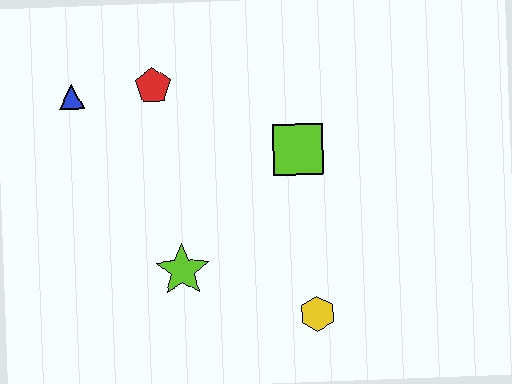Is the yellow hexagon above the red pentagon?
No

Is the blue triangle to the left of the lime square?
Yes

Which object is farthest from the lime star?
The blue triangle is farthest from the lime star.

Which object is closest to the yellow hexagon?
The lime star is closest to the yellow hexagon.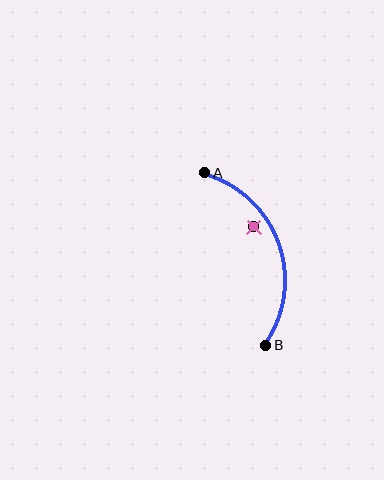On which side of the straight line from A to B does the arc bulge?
The arc bulges to the right of the straight line connecting A and B.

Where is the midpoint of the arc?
The arc midpoint is the point on the curve farthest from the straight line joining A and B. It sits to the right of that line.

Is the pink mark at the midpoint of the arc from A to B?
No — the pink mark does not lie on the arc at all. It sits slightly inside the curve.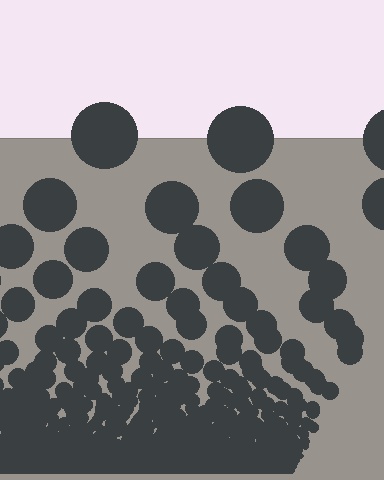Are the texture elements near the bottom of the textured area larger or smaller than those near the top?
Smaller. The gradient is inverted — elements near the bottom are smaller and denser.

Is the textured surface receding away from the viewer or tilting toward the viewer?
The surface appears to tilt toward the viewer. Texture elements get larger and sparser toward the top.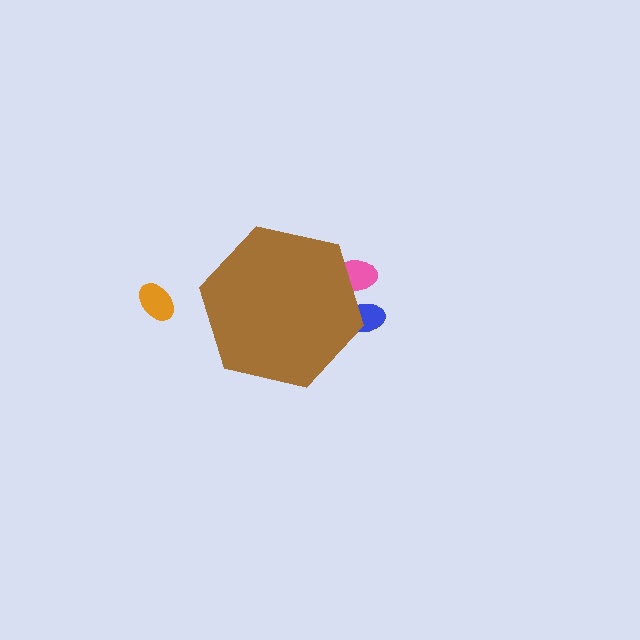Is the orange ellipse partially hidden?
No, the orange ellipse is fully visible.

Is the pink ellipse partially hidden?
Yes, the pink ellipse is partially hidden behind the brown hexagon.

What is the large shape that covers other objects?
A brown hexagon.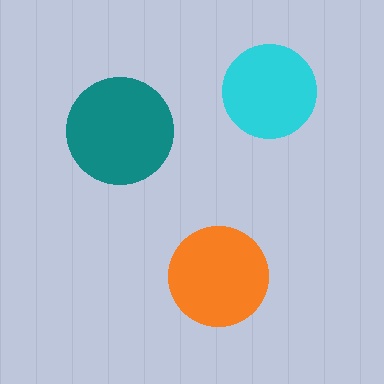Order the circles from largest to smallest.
the teal one, the orange one, the cyan one.